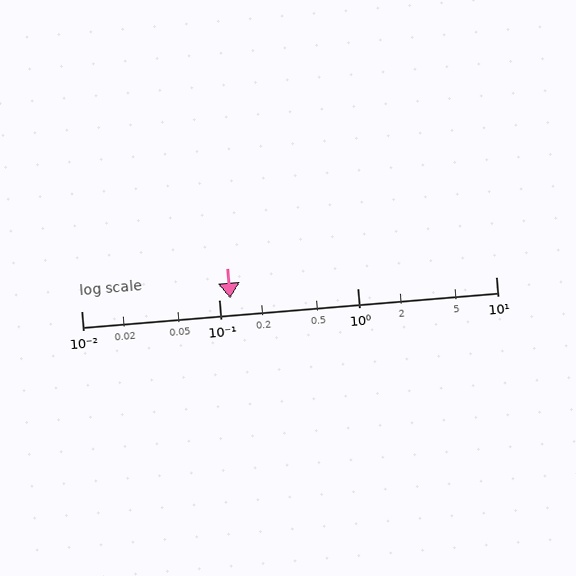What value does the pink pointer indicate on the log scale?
The pointer indicates approximately 0.12.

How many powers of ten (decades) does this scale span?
The scale spans 3 decades, from 0.01 to 10.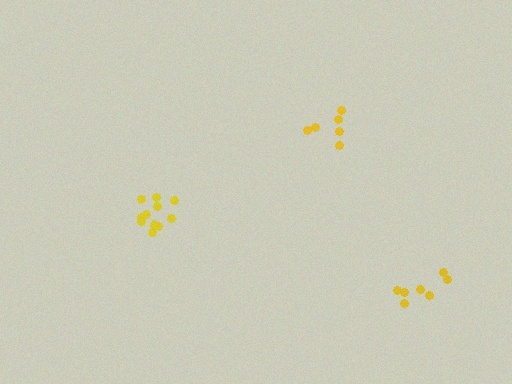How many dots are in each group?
Group 1: 7 dots, Group 2: 11 dots, Group 3: 6 dots (24 total).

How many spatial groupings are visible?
There are 3 spatial groupings.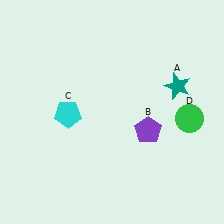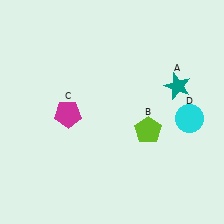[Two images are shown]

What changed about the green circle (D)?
In Image 1, D is green. In Image 2, it changed to cyan.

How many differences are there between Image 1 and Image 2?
There are 3 differences between the two images.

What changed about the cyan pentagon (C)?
In Image 1, C is cyan. In Image 2, it changed to magenta.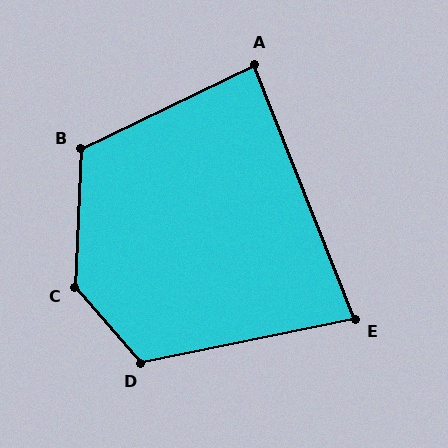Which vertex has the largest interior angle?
C, at approximately 137 degrees.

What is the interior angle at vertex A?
Approximately 86 degrees (approximately right).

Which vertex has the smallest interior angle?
E, at approximately 80 degrees.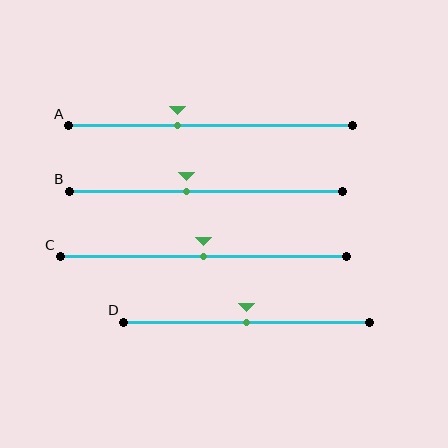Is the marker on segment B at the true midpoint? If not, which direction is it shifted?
No, the marker on segment B is shifted to the left by about 7% of the segment length.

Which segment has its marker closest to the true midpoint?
Segment C has its marker closest to the true midpoint.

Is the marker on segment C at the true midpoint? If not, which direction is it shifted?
Yes, the marker on segment C is at the true midpoint.